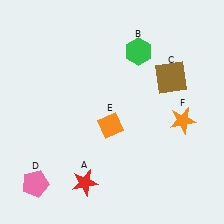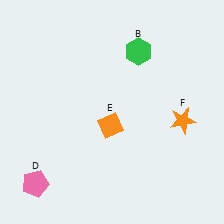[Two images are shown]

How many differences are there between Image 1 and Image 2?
There are 2 differences between the two images.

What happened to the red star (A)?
The red star (A) was removed in Image 2. It was in the bottom-left area of Image 1.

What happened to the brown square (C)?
The brown square (C) was removed in Image 2. It was in the top-right area of Image 1.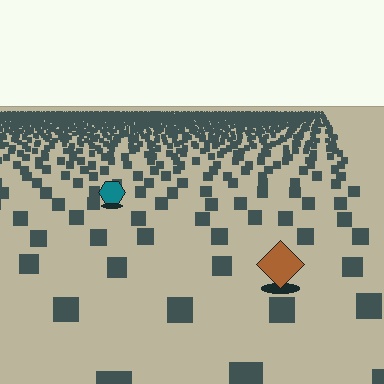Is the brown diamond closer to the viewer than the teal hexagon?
Yes. The brown diamond is closer — you can tell from the texture gradient: the ground texture is coarser near it.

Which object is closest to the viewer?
The brown diamond is closest. The texture marks near it are larger and more spread out.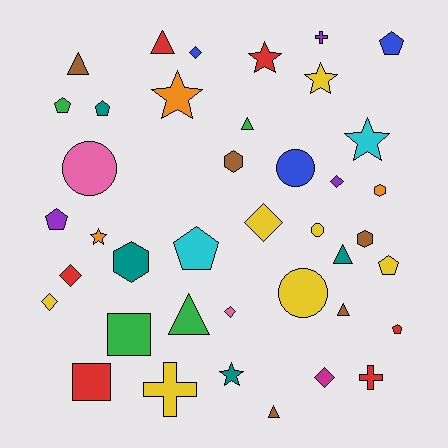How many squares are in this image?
There are 2 squares.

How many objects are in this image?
There are 40 objects.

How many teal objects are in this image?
There are 4 teal objects.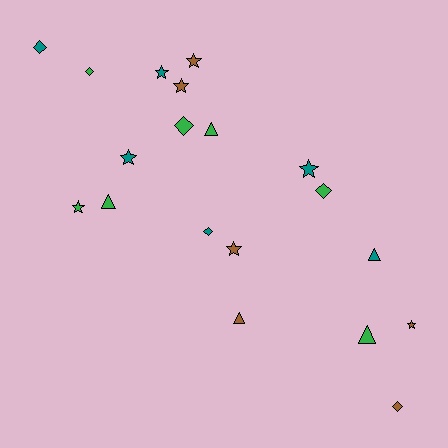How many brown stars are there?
There are 4 brown stars.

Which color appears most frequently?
Green, with 7 objects.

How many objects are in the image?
There are 19 objects.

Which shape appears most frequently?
Star, with 8 objects.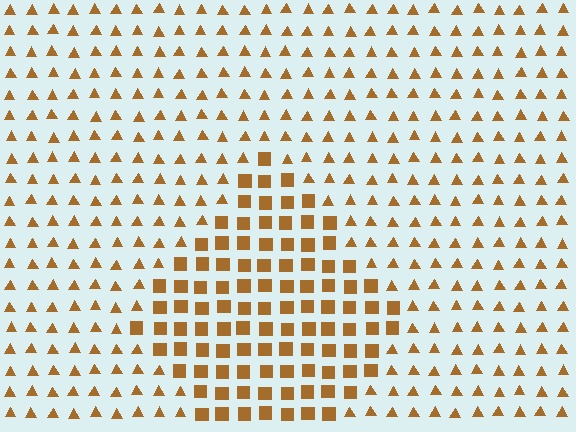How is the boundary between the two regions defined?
The boundary is defined by a change in element shape: squares inside vs. triangles outside. All elements share the same color and spacing.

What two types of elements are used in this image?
The image uses squares inside the diamond region and triangles outside it.